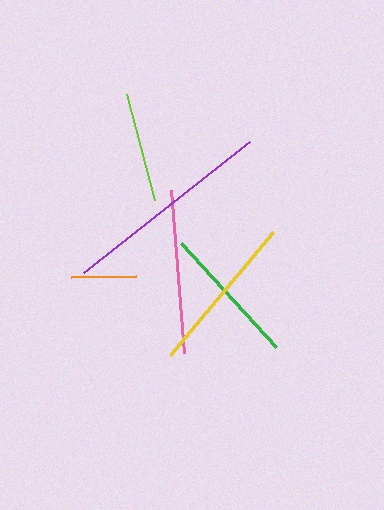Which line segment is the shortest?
The orange line is the shortest at approximately 65 pixels.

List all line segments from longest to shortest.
From longest to shortest: purple, pink, yellow, green, lime, orange.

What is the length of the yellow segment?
The yellow segment is approximately 160 pixels long.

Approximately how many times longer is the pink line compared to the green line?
The pink line is approximately 1.2 times the length of the green line.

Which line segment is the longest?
The purple line is the longest at approximately 211 pixels.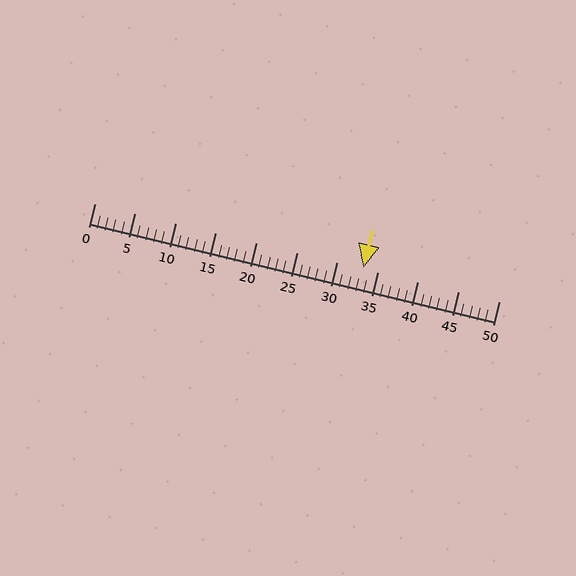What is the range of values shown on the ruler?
The ruler shows values from 0 to 50.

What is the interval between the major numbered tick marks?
The major tick marks are spaced 5 units apart.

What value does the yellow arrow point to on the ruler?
The yellow arrow points to approximately 33.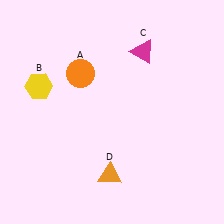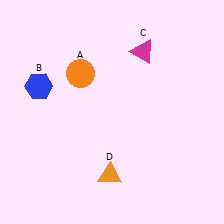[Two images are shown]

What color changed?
The hexagon (B) changed from yellow in Image 1 to blue in Image 2.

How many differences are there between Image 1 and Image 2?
There is 1 difference between the two images.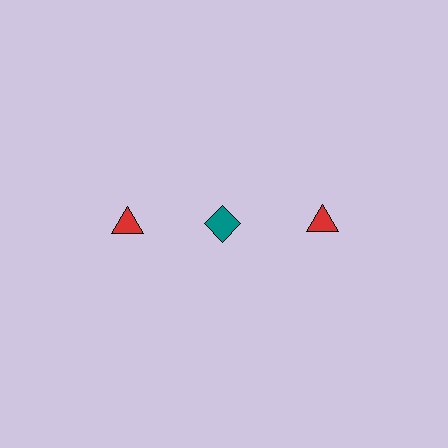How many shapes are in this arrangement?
There are 3 shapes arranged in a grid pattern.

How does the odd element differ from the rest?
It differs in both color (teal instead of red) and shape (diamond instead of triangle).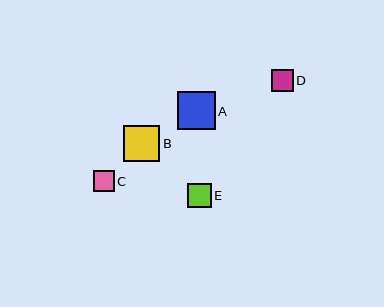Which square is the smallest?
Square C is the smallest with a size of approximately 21 pixels.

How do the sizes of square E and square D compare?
Square E and square D are approximately the same size.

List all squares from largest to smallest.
From largest to smallest: A, B, E, D, C.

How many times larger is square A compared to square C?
Square A is approximately 1.8 times the size of square C.